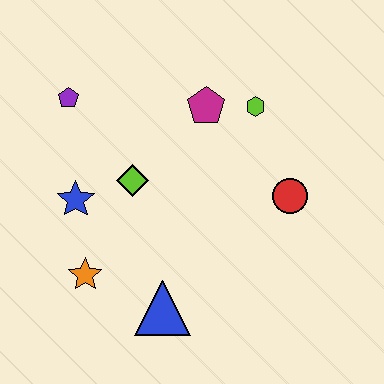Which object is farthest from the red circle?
The purple pentagon is farthest from the red circle.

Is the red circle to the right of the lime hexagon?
Yes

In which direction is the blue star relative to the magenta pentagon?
The blue star is to the left of the magenta pentagon.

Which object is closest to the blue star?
The lime diamond is closest to the blue star.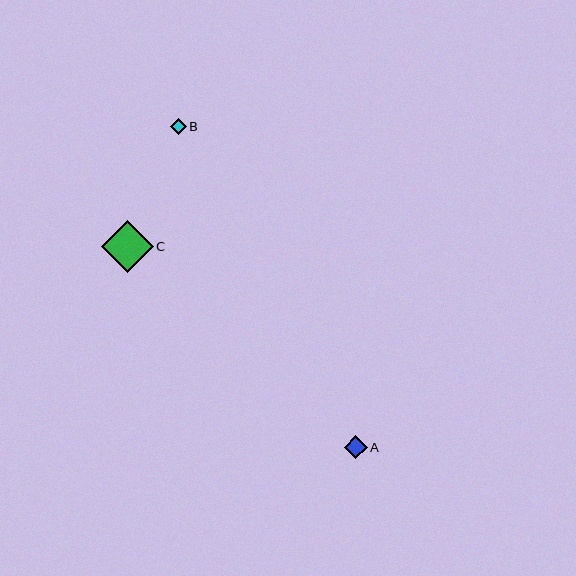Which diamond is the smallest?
Diamond B is the smallest with a size of approximately 15 pixels.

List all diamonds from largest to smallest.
From largest to smallest: C, A, B.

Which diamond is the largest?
Diamond C is the largest with a size of approximately 52 pixels.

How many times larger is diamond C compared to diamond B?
Diamond C is approximately 3.4 times the size of diamond B.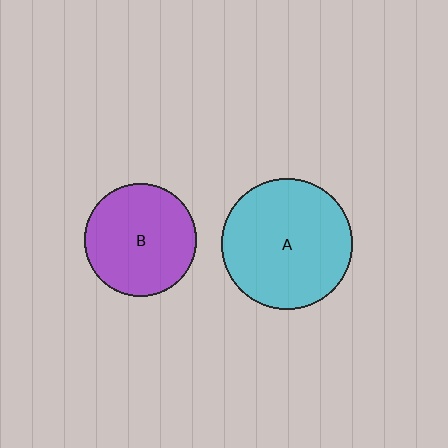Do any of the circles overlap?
No, none of the circles overlap.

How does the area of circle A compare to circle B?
Approximately 1.4 times.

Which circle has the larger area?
Circle A (cyan).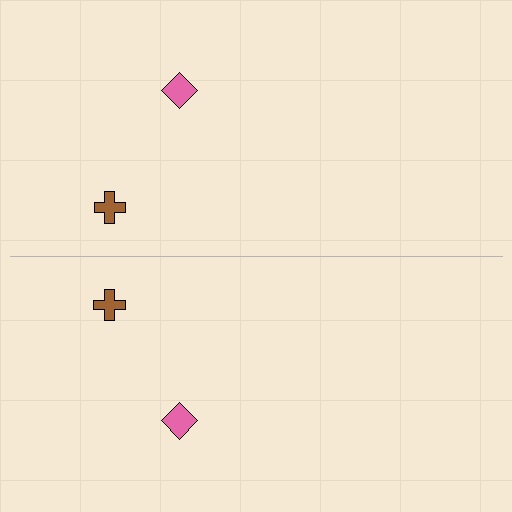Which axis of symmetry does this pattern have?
The pattern has a horizontal axis of symmetry running through the center of the image.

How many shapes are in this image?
There are 4 shapes in this image.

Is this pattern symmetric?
Yes, this pattern has bilateral (reflection) symmetry.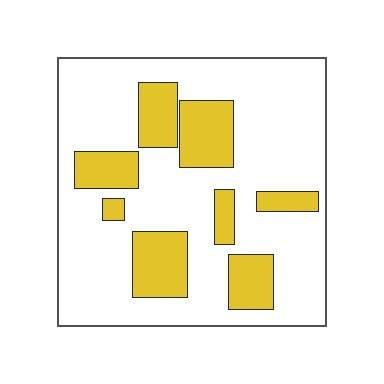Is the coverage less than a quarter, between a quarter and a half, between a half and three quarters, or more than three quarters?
Less than a quarter.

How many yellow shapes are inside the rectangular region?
8.